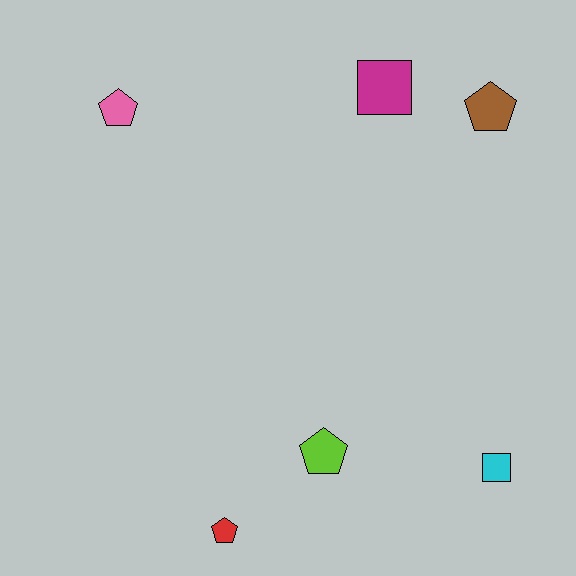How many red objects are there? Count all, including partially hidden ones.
There is 1 red object.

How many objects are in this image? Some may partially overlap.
There are 6 objects.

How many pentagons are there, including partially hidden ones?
There are 4 pentagons.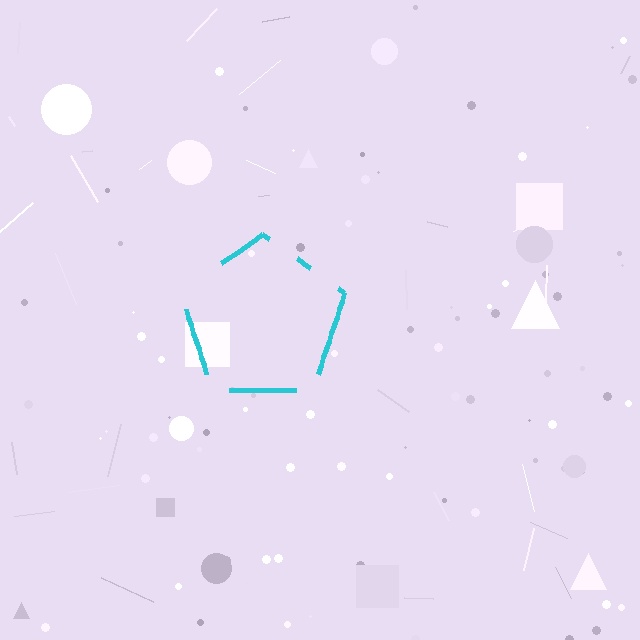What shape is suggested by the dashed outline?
The dashed outline suggests a pentagon.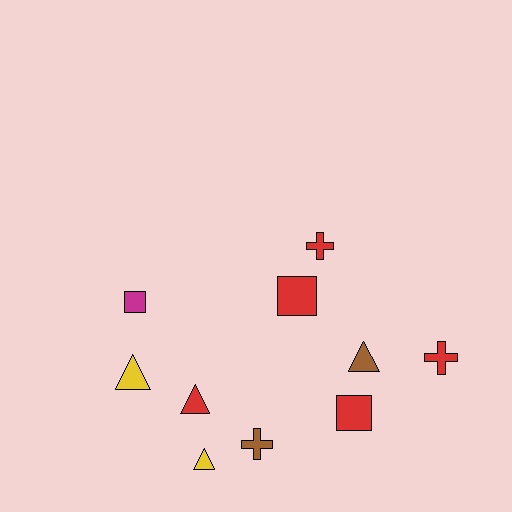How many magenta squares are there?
There is 1 magenta square.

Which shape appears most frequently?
Triangle, with 4 objects.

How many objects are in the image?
There are 10 objects.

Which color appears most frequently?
Red, with 5 objects.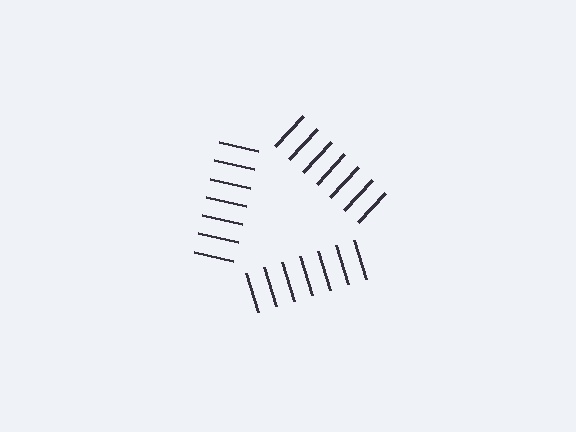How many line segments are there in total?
21 — 7 along each of the 3 edges.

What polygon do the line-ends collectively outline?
An illusory triangle — the line segments terminate on its edges but no continuous stroke is drawn.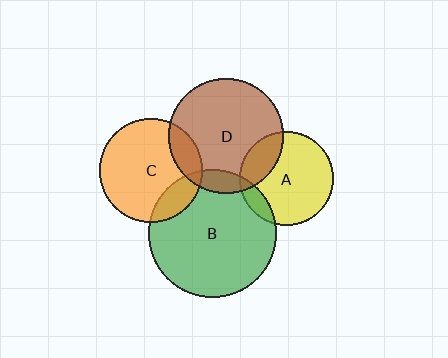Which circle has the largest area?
Circle B (green).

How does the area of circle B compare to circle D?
Approximately 1.2 times.